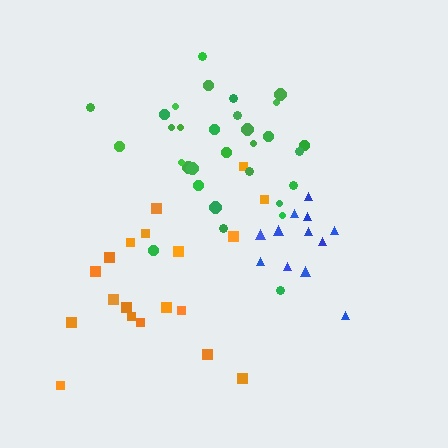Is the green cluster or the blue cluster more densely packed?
Blue.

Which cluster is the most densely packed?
Blue.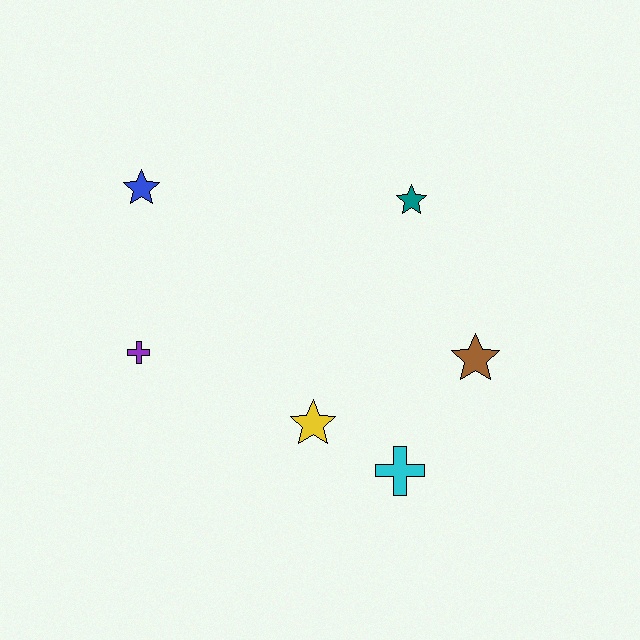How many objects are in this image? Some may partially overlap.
There are 6 objects.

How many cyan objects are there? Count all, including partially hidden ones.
There is 1 cyan object.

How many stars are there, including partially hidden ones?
There are 4 stars.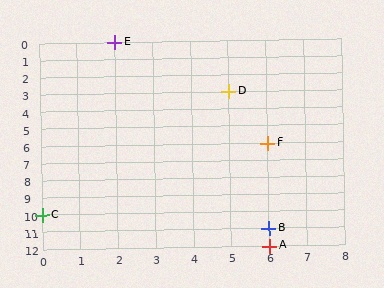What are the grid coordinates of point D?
Point D is at grid coordinates (5, 3).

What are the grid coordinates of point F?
Point F is at grid coordinates (6, 6).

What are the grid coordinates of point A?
Point A is at grid coordinates (6, 12).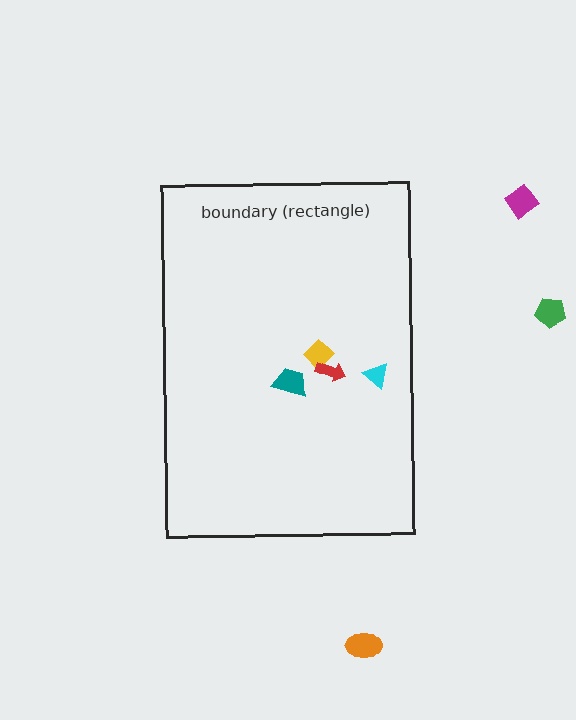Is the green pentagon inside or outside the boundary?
Outside.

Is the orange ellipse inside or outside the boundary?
Outside.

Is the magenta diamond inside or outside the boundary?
Outside.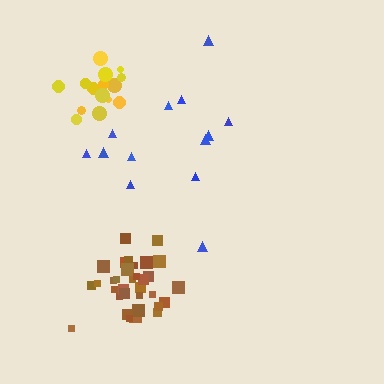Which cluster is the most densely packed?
Brown.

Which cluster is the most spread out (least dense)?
Blue.